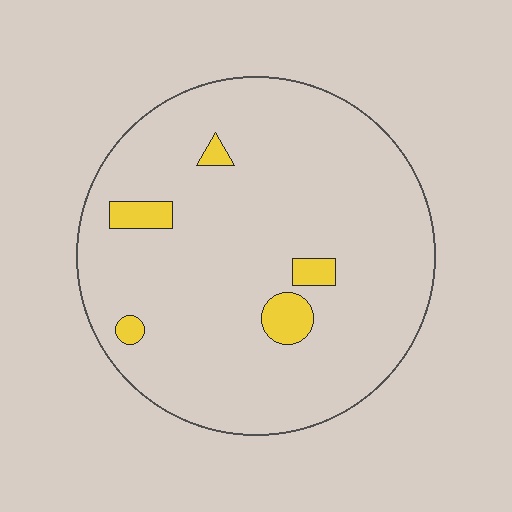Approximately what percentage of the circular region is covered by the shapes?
Approximately 5%.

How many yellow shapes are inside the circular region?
5.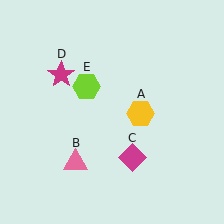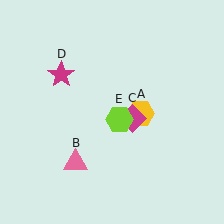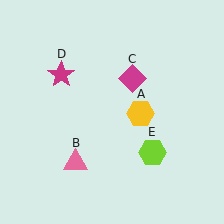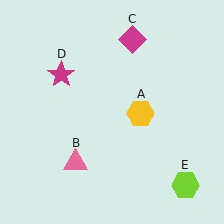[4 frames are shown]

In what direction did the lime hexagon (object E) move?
The lime hexagon (object E) moved down and to the right.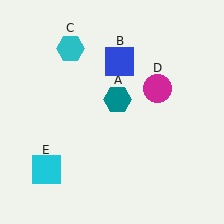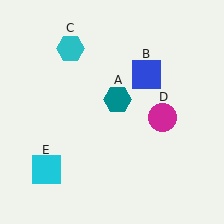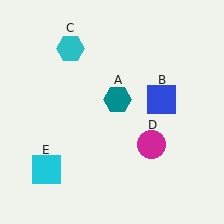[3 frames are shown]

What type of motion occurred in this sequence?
The blue square (object B), magenta circle (object D) rotated clockwise around the center of the scene.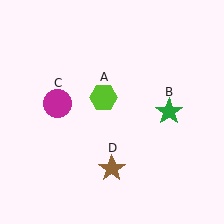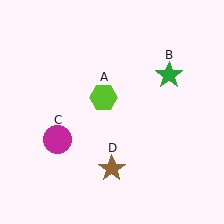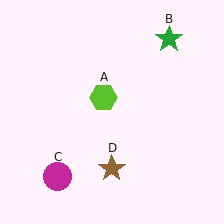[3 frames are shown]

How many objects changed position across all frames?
2 objects changed position: green star (object B), magenta circle (object C).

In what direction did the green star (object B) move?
The green star (object B) moved up.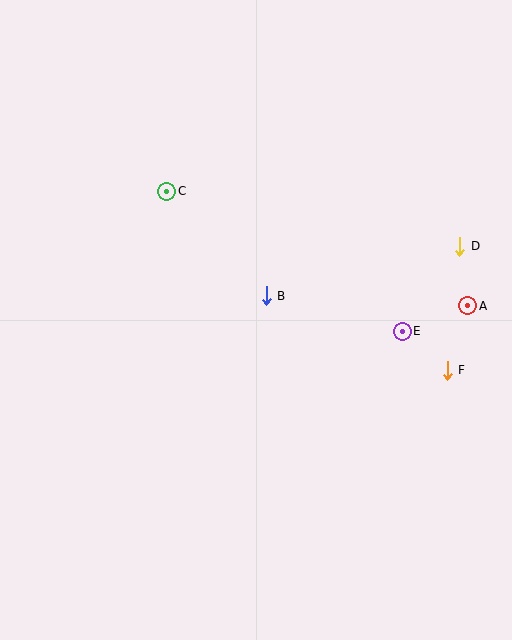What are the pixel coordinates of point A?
Point A is at (468, 306).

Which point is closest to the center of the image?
Point B at (266, 296) is closest to the center.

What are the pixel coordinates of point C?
Point C is at (167, 191).